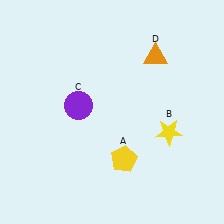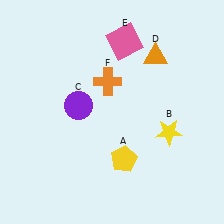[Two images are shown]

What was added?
A pink square (E), an orange cross (F) were added in Image 2.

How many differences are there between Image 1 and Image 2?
There are 2 differences between the two images.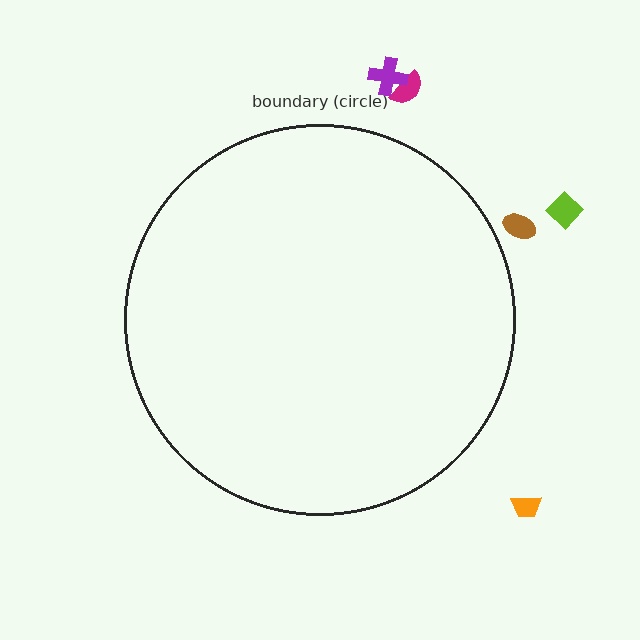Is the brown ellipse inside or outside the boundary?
Outside.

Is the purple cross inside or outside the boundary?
Outside.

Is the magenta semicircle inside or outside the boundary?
Outside.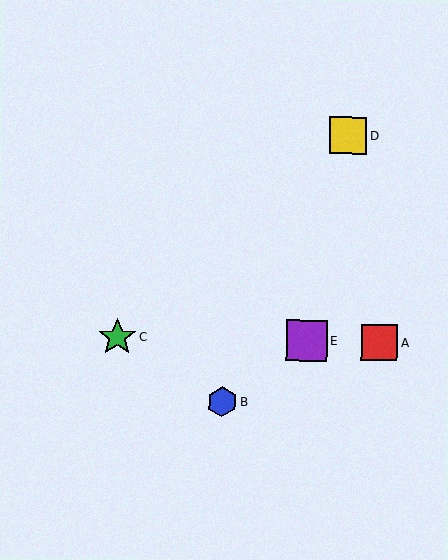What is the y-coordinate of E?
Object E is at y≈341.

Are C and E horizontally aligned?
Yes, both are at y≈337.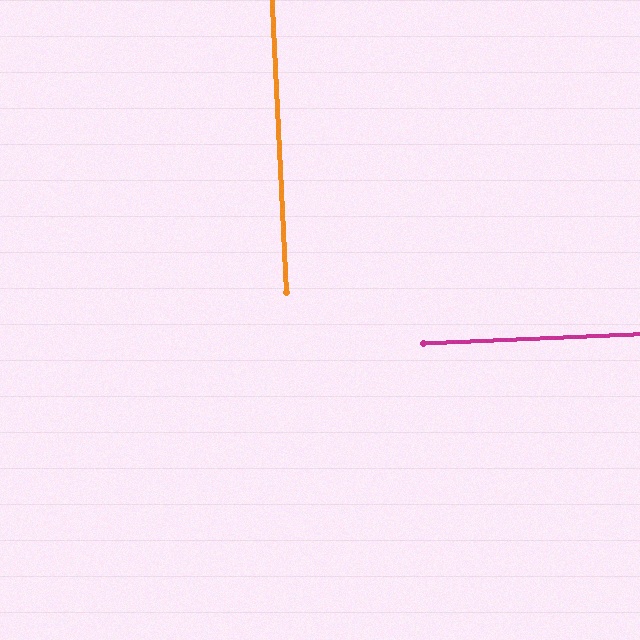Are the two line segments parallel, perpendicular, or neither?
Perpendicular — they meet at approximately 90°.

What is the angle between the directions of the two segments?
Approximately 90 degrees.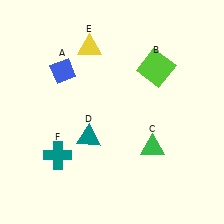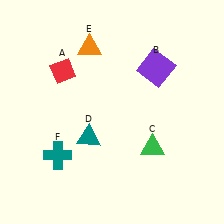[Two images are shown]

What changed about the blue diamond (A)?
In Image 1, A is blue. In Image 2, it changed to red.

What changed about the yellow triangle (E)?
In Image 1, E is yellow. In Image 2, it changed to orange.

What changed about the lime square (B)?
In Image 1, B is lime. In Image 2, it changed to purple.